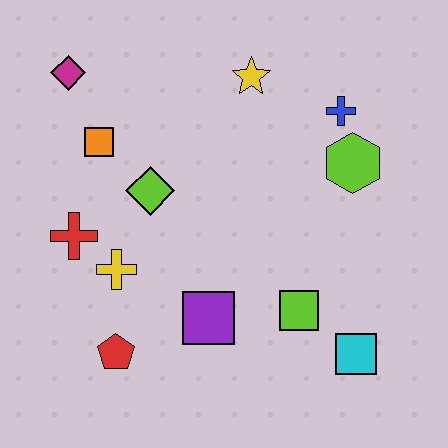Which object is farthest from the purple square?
The magenta diamond is farthest from the purple square.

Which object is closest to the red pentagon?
The yellow cross is closest to the red pentagon.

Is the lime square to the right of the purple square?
Yes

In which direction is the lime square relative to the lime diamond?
The lime square is to the right of the lime diamond.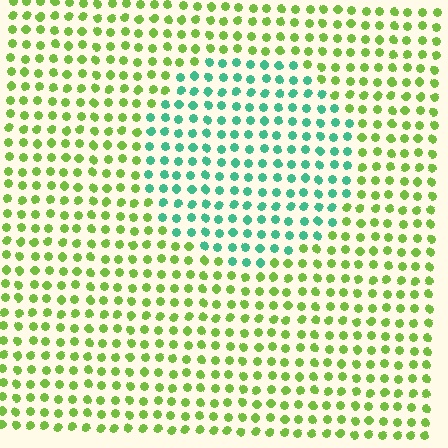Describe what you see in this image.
The image is filled with small lime elements in a uniform arrangement. A circle-shaped region is visible where the elements are tinted to a slightly different hue, forming a subtle color boundary.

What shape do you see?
I see a circle.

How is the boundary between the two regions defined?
The boundary is defined purely by a slight shift in hue (about 60 degrees). Spacing, size, and orientation are identical on both sides.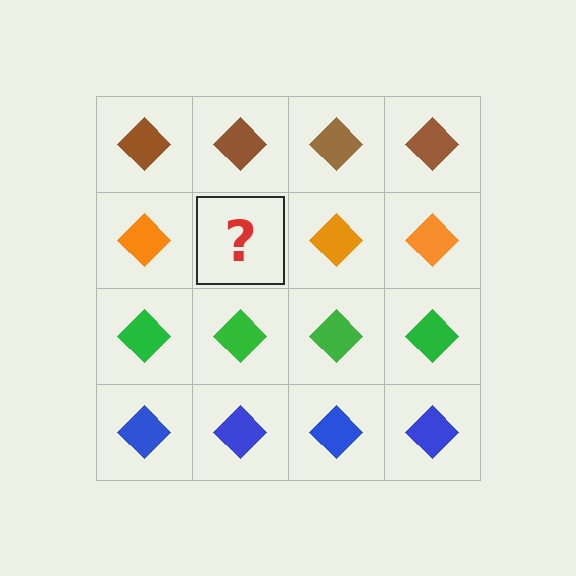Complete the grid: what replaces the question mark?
The question mark should be replaced with an orange diamond.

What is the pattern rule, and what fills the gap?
The rule is that each row has a consistent color. The gap should be filled with an orange diamond.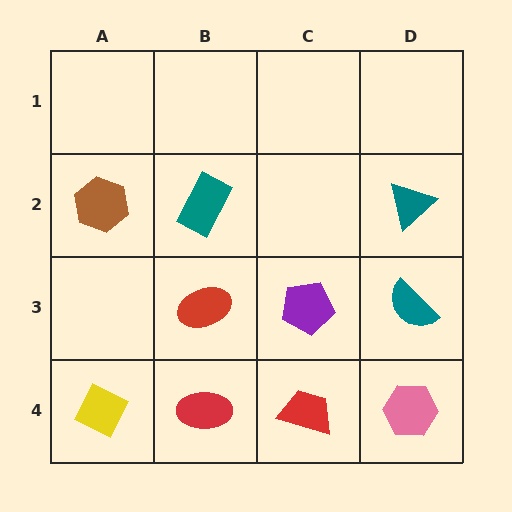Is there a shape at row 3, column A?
No, that cell is empty.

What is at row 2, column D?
A teal triangle.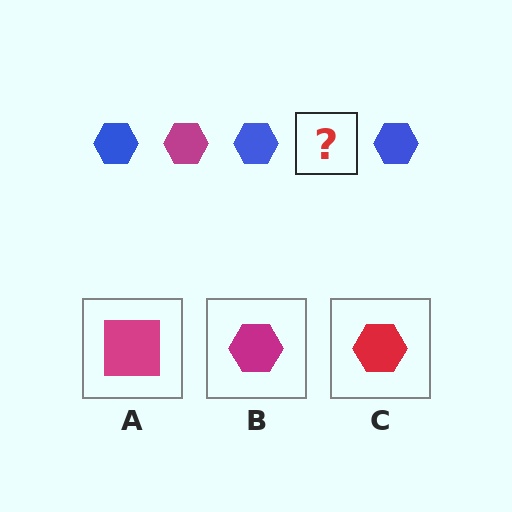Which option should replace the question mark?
Option B.